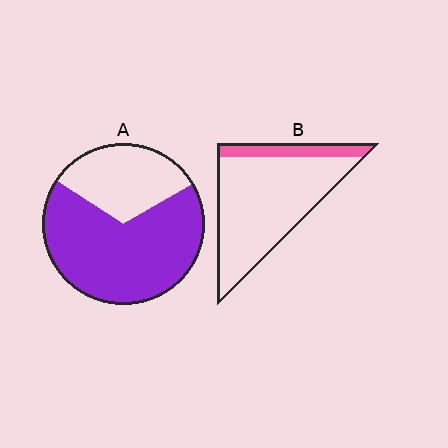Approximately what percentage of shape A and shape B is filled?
A is approximately 70% and B is approximately 15%.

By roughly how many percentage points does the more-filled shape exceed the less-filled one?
By roughly 50 percentage points (A over B).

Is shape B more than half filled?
No.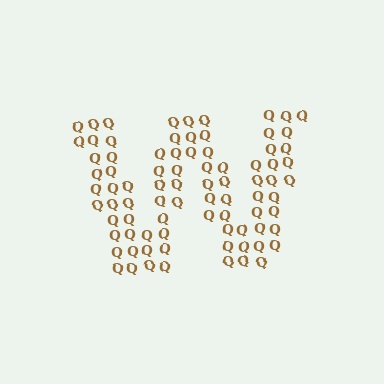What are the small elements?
The small elements are letter Q's.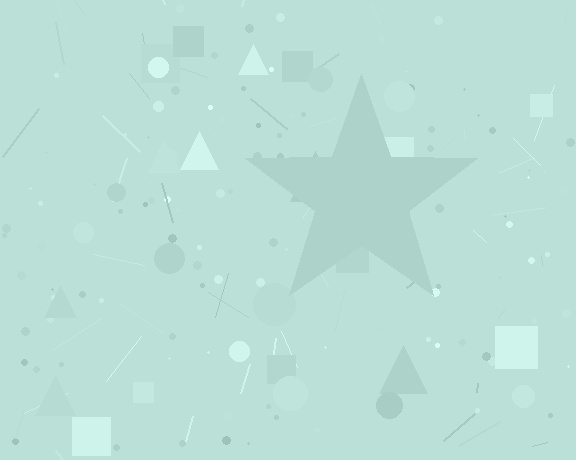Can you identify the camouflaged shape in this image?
The camouflaged shape is a star.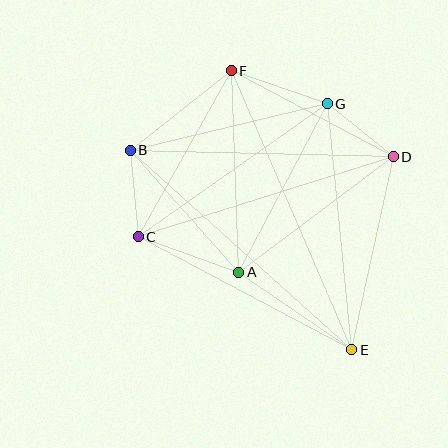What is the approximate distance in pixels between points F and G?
The distance between F and G is approximately 101 pixels.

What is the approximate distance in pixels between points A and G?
The distance between A and G is approximately 190 pixels.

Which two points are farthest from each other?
Points E and F are farthest from each other.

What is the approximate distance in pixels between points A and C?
The distance between A and C is approximately 106 pixels.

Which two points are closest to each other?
Points D and G are closest to each other.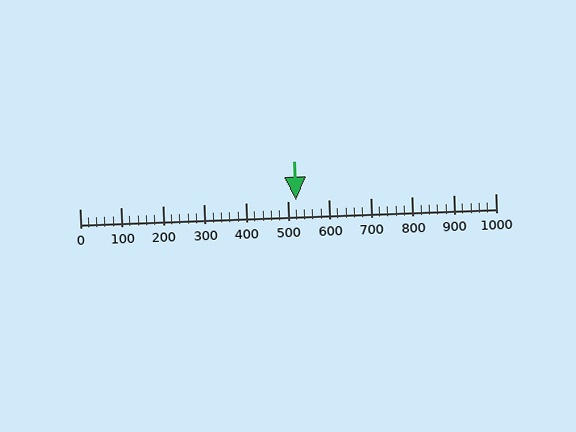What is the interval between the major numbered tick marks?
The major tick marks are spaced 100 units apart.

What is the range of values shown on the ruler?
The ruler shows values from 0 to 1000.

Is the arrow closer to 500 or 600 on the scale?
The arrow is closer to 500.